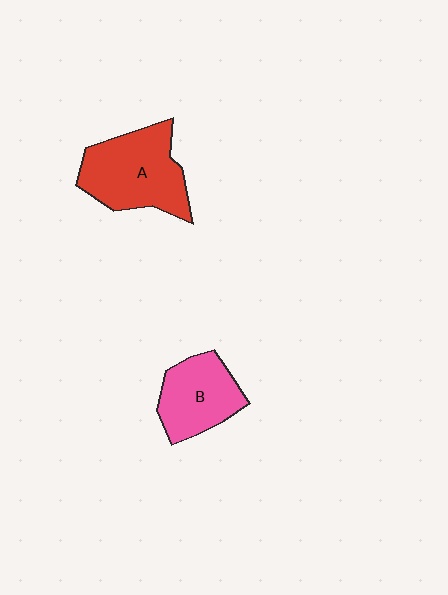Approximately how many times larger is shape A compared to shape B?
Approximately 1.4 times.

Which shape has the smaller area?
Shape B (pink).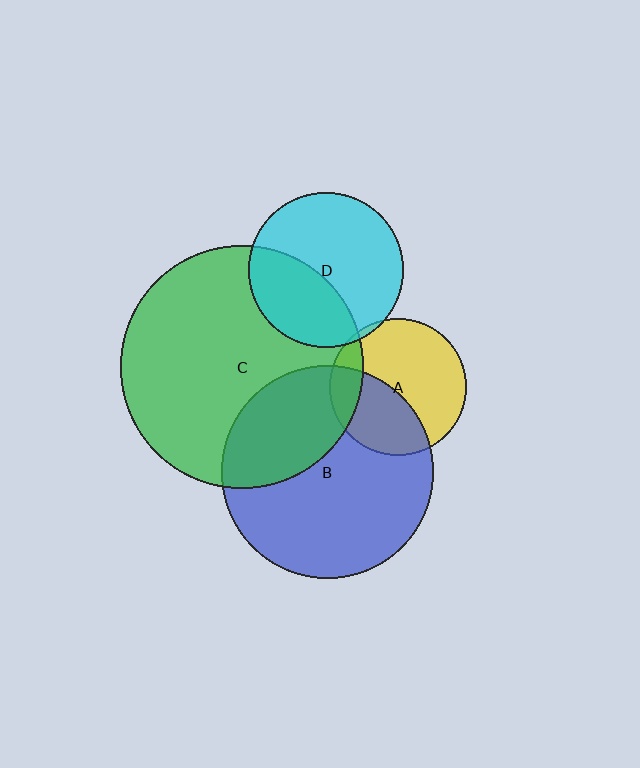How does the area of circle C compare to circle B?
Approximately 1.3 times.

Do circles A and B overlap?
Yes.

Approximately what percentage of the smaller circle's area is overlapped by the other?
Approximately 40%.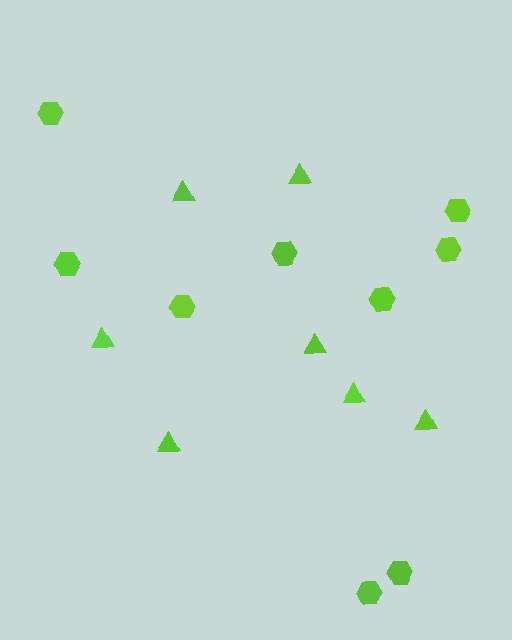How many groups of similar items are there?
There are 2 groups: one group of triangles (7) and one group of hexagons (9).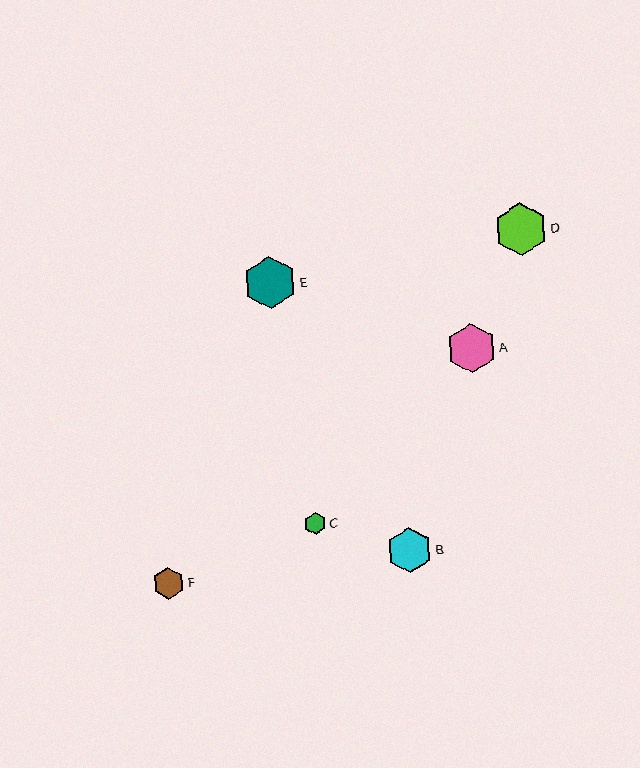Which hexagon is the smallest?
Hexagon C is the smallest with a size of approximately 22 pixels.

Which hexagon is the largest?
Hexagon D is the largest with a size of approximately 53 pixels.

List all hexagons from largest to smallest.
From largest to smallest: D, E, A, B, F, C.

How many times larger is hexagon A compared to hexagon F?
Hexagon A is approximately 1.5 times the size of hexagon F.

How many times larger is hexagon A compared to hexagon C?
Hexagon A is approximately 2.2 times the size of hexagon C.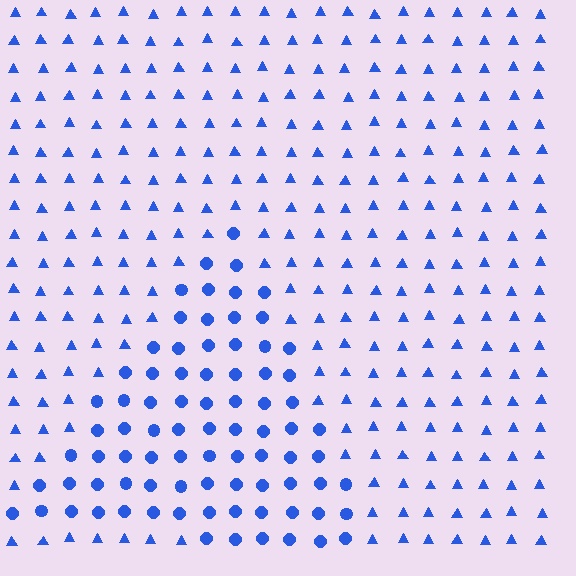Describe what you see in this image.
The image is filled with small blue elements arranged in a uniform grid. A triangle-shaped region contains circles, while the surrounding area contains triangles. The boundary is defined purely by the change in element shape.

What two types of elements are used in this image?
The image uses circles inside the triangle region and triangles outside it.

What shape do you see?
I see a triangle.